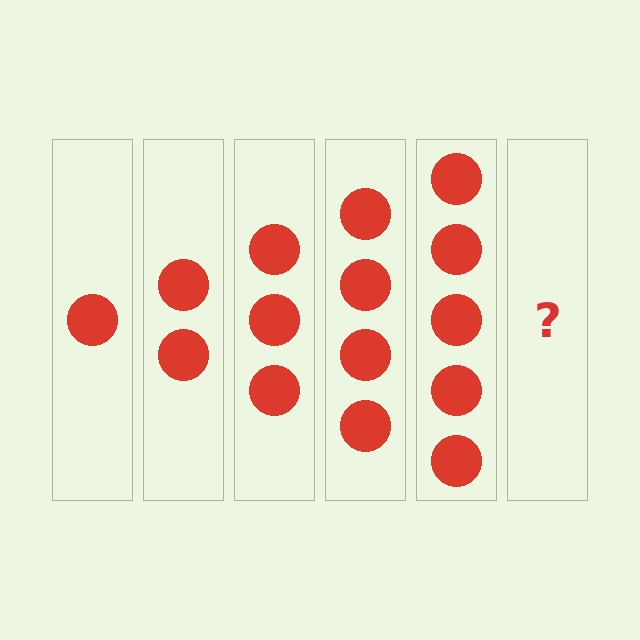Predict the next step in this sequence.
The next step is 6 circles.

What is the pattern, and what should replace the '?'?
The pattern is that each step adds one more circle. The '?' should be 6 circles.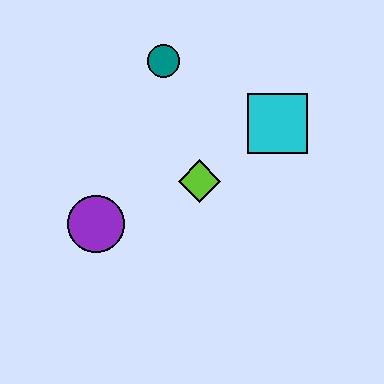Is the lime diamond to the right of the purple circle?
Yes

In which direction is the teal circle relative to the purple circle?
The teal circle is above the purple circle.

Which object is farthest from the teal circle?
The purple circle is farthest from the teal circle.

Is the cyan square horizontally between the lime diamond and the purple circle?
No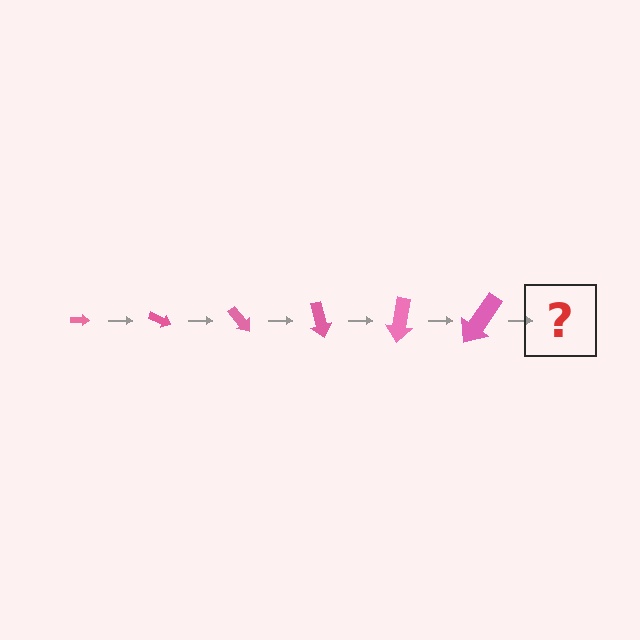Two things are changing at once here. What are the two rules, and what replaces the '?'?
The two rules are that the arrow grows larger each step and it rotates 25 degrees each step. The '?' should be an arrow, larger than the previous one and rotated 150 degrees from the start.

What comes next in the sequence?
The next element should be an arrow, larger than the previous one and rotated 150 degrees from the start.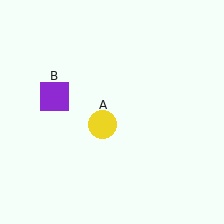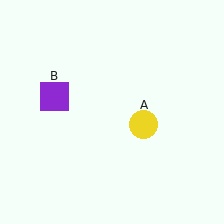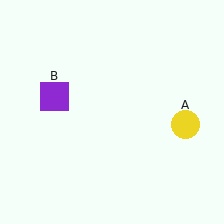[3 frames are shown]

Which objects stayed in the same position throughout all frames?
Purple square (object B) remained stationary.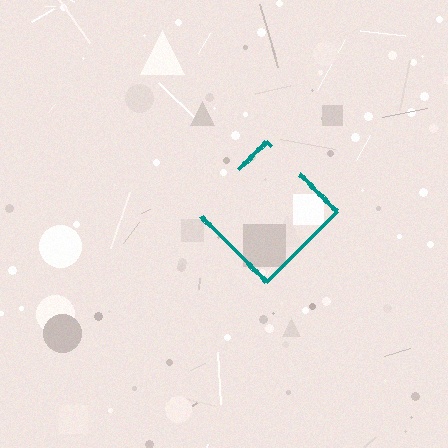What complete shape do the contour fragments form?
The contour fragments form a diamond.